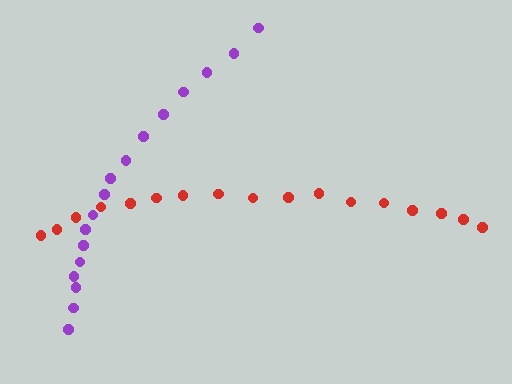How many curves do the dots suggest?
There are 2 distinct paths.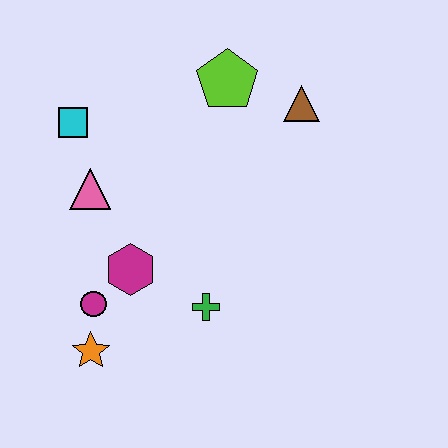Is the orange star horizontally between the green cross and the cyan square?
Yes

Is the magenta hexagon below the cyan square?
Yes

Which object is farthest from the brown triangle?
The orange star is farthest from the brown triangle.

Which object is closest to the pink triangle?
The cyan square is closest to the pink triangle.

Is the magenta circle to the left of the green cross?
Yes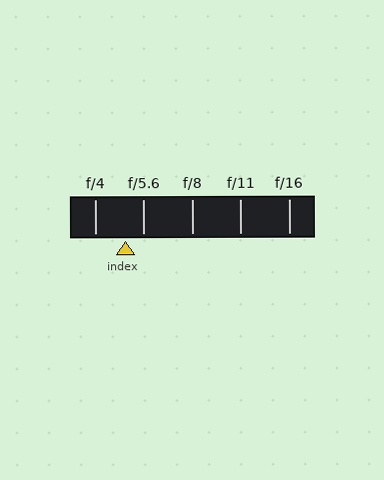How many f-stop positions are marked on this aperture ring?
There are 5 f-stop positions marked.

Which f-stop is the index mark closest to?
The index mark is closest to f/5.6.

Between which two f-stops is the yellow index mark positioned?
The index mark is between f/4 and f/5.6.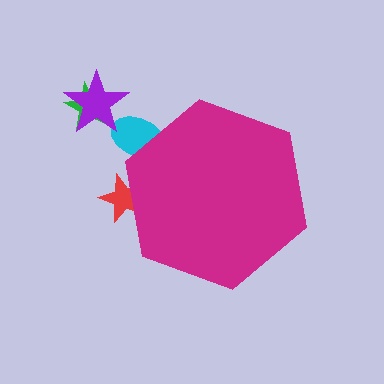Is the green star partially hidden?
No, the green star is fully visible.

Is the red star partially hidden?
Yes, the red star is partially hidden behind the magenta hexagon.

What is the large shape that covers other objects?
A magenta hexagon.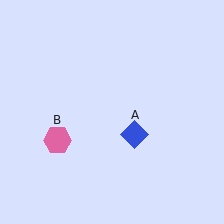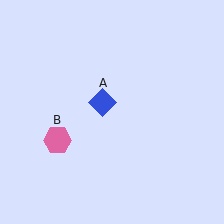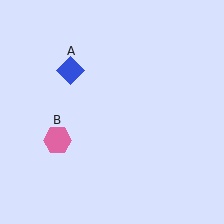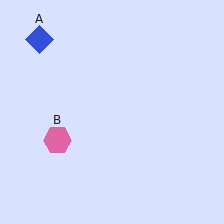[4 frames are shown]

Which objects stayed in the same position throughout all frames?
Pink hexagon (object B) remained stationary.